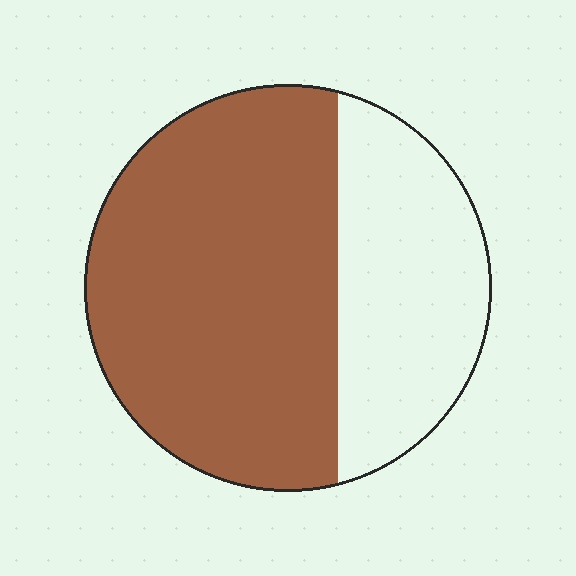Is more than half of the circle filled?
Yes.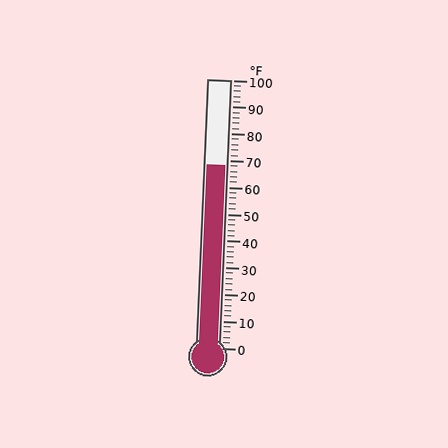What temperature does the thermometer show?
The thermometer shows approximately 68°F.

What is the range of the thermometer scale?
The thermometer scale ranges from 0°F to 100°F.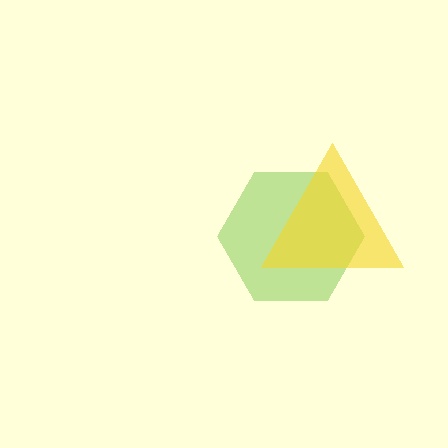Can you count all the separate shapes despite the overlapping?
Yes, there are 2 separate shapes.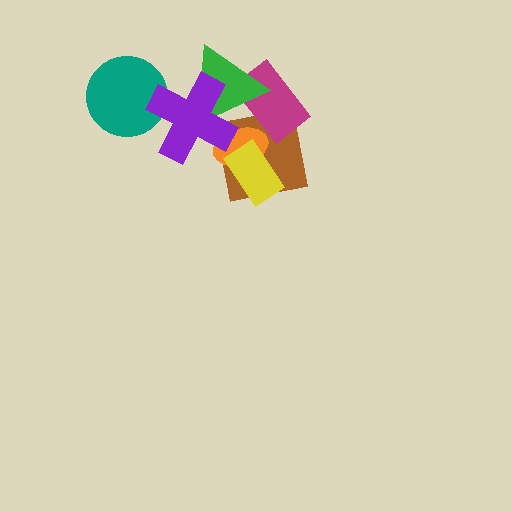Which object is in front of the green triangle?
The purple cross is in front of the green triangle.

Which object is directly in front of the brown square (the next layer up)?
The orange ellipse is directly in front of the brown square.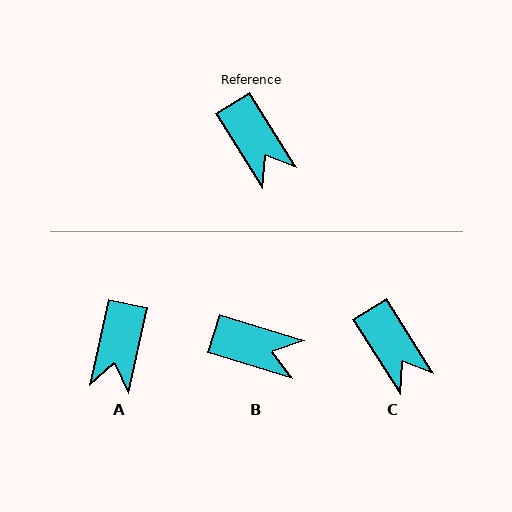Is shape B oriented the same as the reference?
No, it is off by about 41 degrees.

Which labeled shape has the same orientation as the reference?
C.